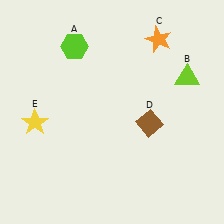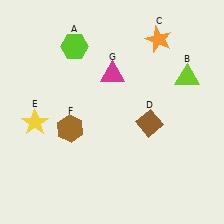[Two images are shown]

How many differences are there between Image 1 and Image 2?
There are 2 differences between the two images.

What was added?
A brown hexagon (F), a magenta triangle (G) were added in Image 2.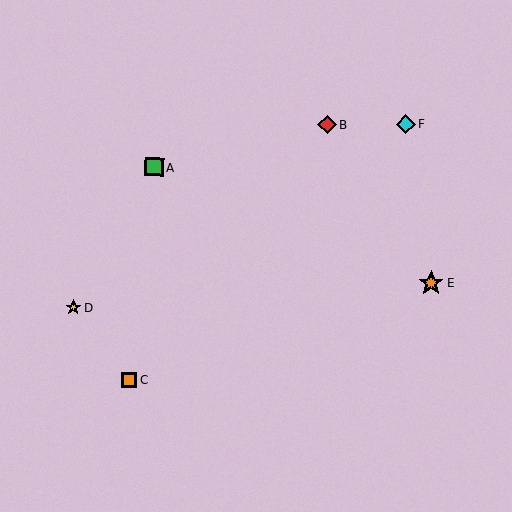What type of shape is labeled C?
Shape C is an orange square.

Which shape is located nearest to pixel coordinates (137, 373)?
The orange square (labeled C) at (130, 380) is nearest to that location.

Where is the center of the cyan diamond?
The center of the cyan diamond is at (406, 124).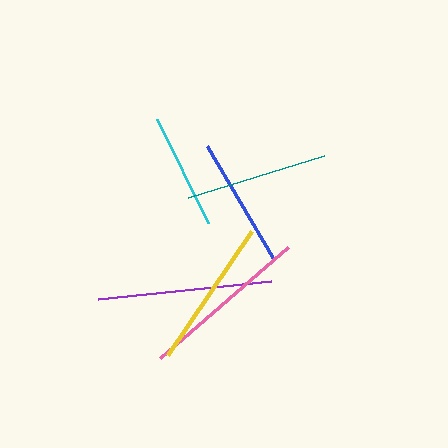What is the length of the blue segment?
The blue segment is approximately 130 pixels long.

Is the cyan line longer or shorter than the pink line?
The pink line is longer than the cyan line.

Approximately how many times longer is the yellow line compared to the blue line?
The yellow line is approximately 1.1 times the length of the blue line.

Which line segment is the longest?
The purple line is the longest at approximately 174 pixels.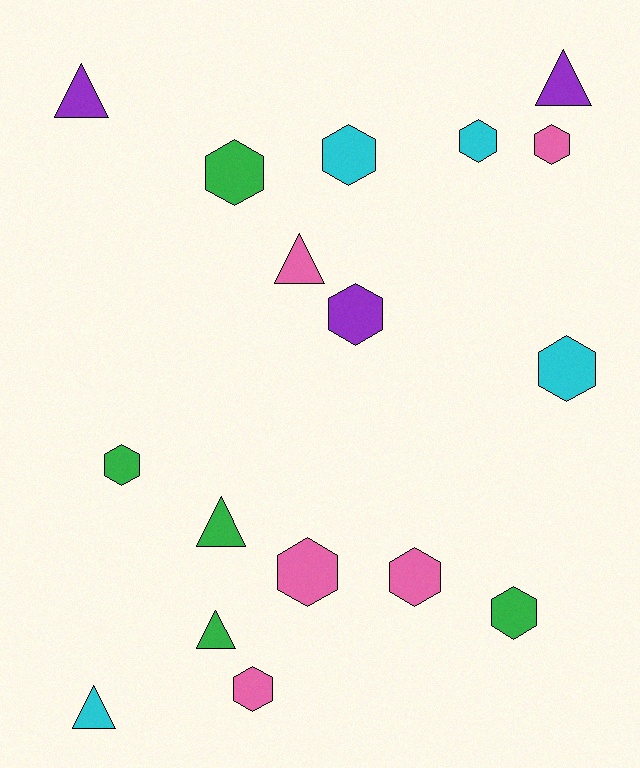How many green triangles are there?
There are 2 green triangles.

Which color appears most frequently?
Green, with 5 objects.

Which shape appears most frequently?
Hexagon, with 11 objects.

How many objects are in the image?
There are 17 objects.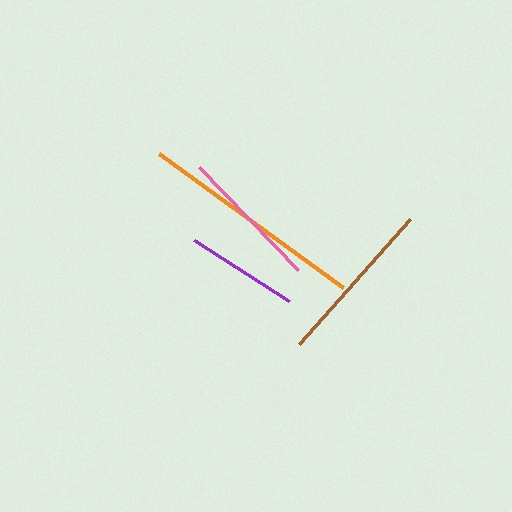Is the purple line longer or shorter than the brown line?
The brown line is longer than the purple line.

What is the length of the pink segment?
The pink segment is approximately 143 pixels long.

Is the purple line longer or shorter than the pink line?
The pink line is longer than the purple line.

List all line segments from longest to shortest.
From longest to shortest: orange, brown, pink, purple.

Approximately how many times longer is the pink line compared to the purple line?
The pink line is approximately 1.3 times the length of the purple line.